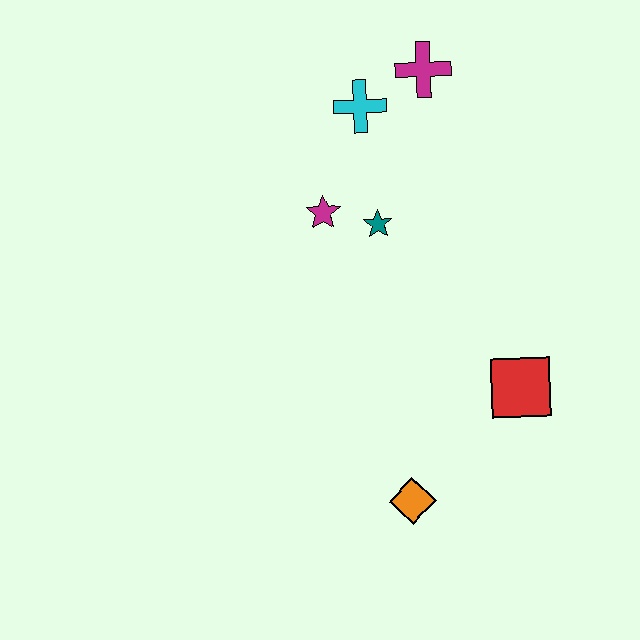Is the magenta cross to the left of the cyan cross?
No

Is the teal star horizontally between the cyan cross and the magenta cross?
Yes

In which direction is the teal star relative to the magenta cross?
The teal star is below the magenta cross.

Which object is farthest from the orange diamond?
The magenta cross is farthest from the orange diamond.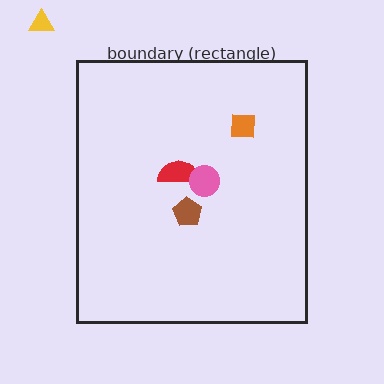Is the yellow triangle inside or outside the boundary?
Outside.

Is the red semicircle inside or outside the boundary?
Inside.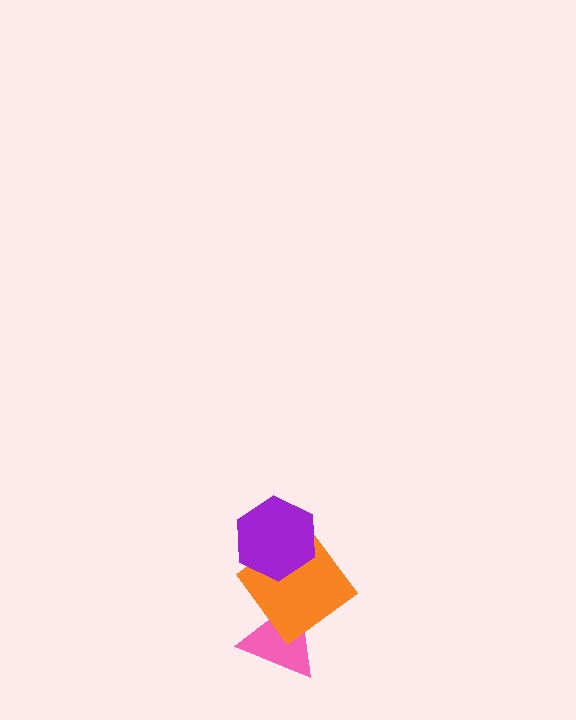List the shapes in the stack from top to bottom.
From top to bottom: the purple hexagon, the orange diamond, the pink triangle.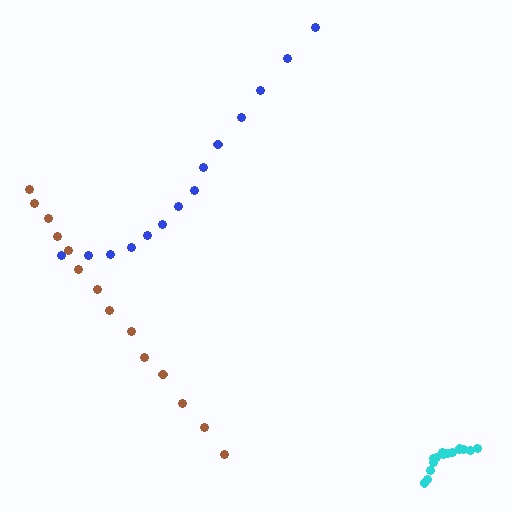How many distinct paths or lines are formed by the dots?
There are 3 distinct paths.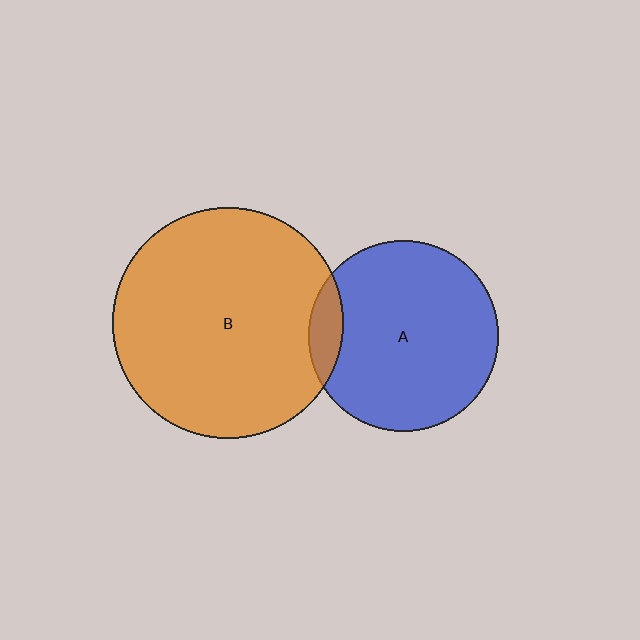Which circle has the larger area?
Circle B (orange).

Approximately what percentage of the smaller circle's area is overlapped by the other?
Approximately 10%.